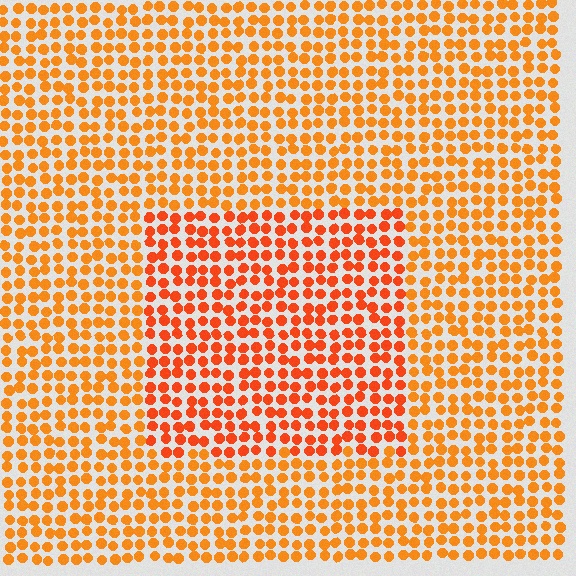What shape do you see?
I see a rectangle.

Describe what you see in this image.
The image is filled with small orange elements in a uniform arrangement. A rectangle-shaped region is visible where the elements are tinted to a slightly different hue, forming a subtle color boundary.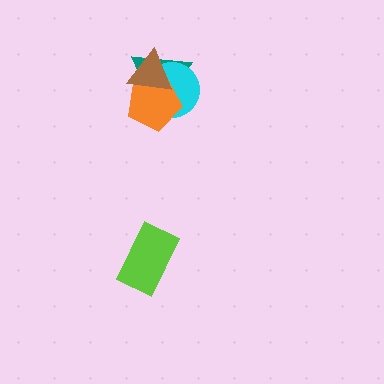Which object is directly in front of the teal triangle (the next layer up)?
The cyan circle is directly in front of the teal triangle.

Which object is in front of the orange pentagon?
The brown triangle is in front of the orange pentagon.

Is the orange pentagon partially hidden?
Yes, it is partially covered by another shape.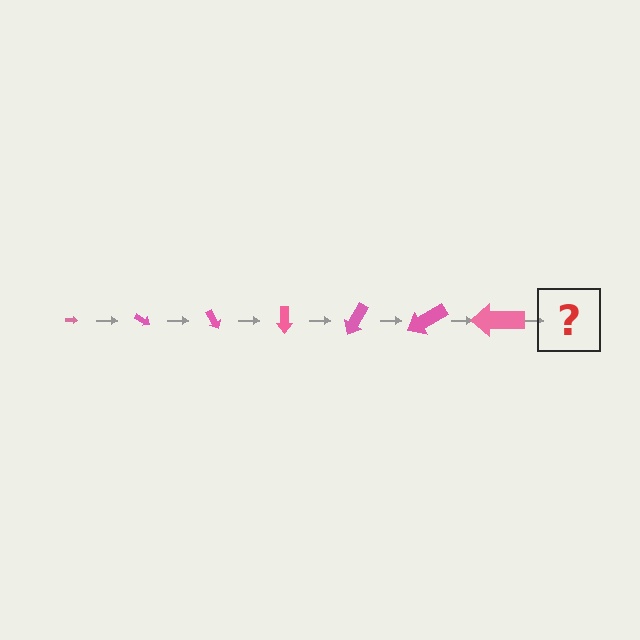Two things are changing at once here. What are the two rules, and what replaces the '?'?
The two rules are that the arrow grows larger each step and it rotates 30 degrees each step. The '?' should be an arrow, larger than the previous one and rotated 210 degrees from the start.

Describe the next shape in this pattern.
It should be an arrow, larger than the previous one and rotated 210 degrees from the start.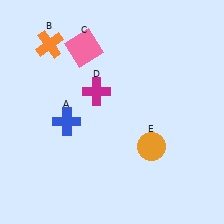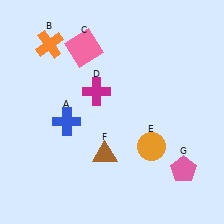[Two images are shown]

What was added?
A brown triangle (F), a pink pentagon (G) were added in Image 2.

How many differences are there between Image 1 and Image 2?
There are 2 differences between the two images.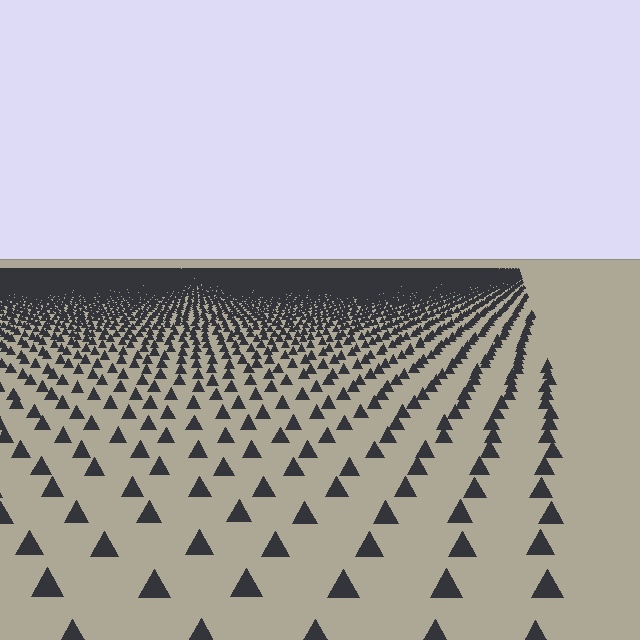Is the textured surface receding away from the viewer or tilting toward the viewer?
The surface is receding away from the viewer. Texture elements get smaller and denser toward the top.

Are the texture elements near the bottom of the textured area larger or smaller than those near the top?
Larger. Near the bottom, elements are closer to the viewer and appear at a bigger on-screen size.